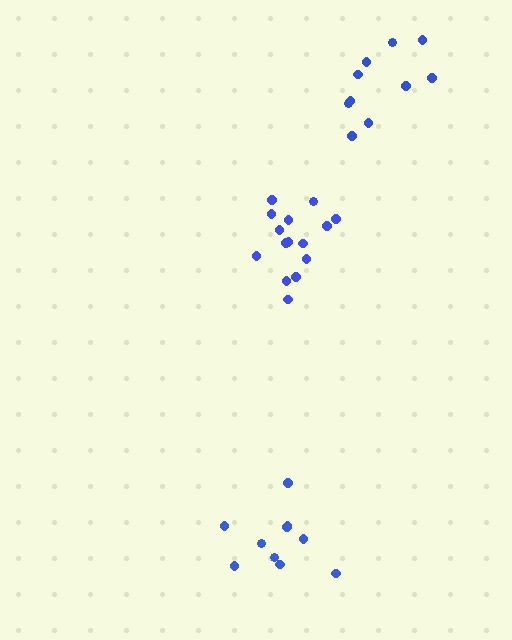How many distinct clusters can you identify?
There are 3 distinct clusters.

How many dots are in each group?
Group 1: 15 dots, Group 2: 10 dots, Group 3: 10 dots (35 total).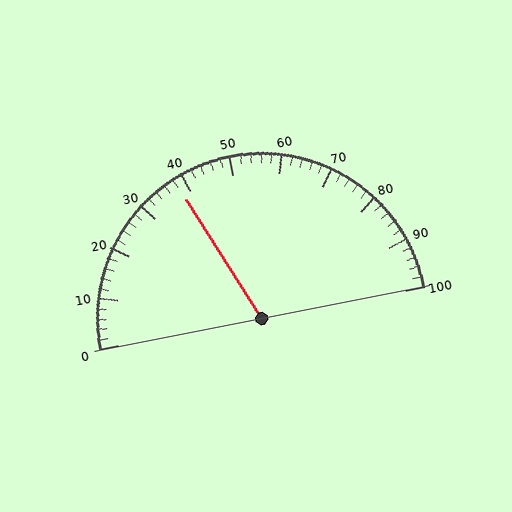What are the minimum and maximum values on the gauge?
The gauge ranges from 0 to 100.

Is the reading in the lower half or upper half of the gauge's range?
The reading is in the lower half of the range (0 to 100).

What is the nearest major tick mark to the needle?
The nearest major tick mark is 40.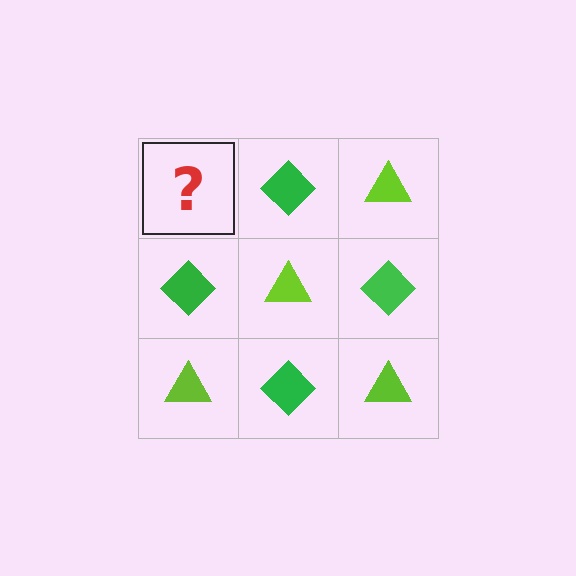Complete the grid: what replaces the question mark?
The question mark should be replaced with a lime triangle.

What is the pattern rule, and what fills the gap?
The rule is that it alternates lime triangle and green diamond in a checkerboard pattern. The gap should be filled with a lime triangle.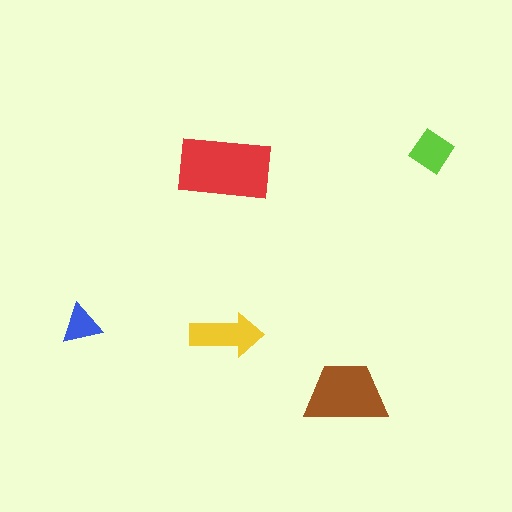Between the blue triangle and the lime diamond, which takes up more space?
The lime diamond.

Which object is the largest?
The red rectangle.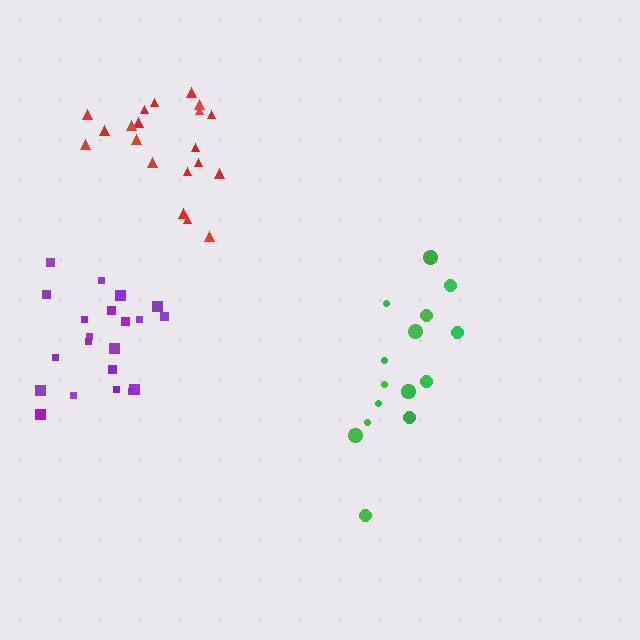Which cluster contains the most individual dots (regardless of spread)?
Purple (21).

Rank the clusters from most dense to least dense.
red, purple, green.